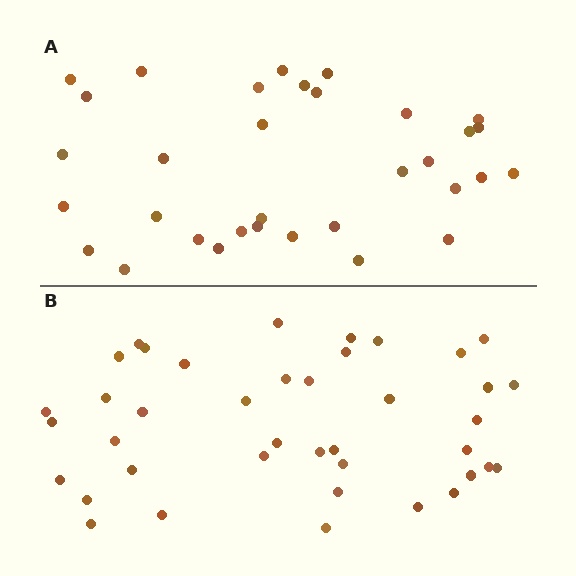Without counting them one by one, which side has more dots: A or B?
Region B (the bottom region) has more dots.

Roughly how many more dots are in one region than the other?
Region B has roughly 8 or so more dots than region A.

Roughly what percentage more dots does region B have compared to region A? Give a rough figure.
About 20% more.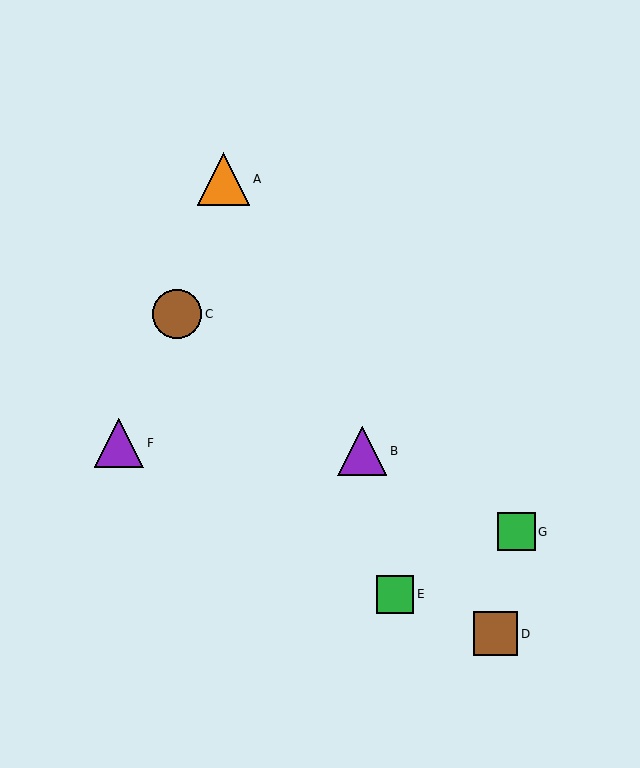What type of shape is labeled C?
Shape C is a brown circle.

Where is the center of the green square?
The center of the green square is at (516, 532).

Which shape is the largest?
The orange triangle (labeled A) is the largest.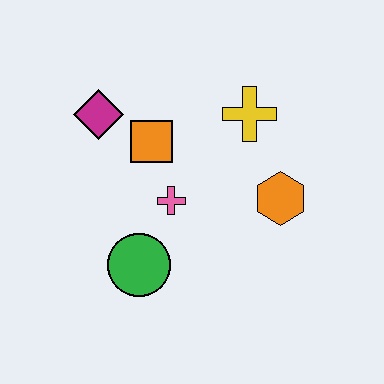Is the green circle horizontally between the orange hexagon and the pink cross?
No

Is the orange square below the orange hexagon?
No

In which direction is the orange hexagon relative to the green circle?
The orange hexagon is to the right of the green circle.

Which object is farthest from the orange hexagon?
The magenta diamond is farthest from the orange hexagon.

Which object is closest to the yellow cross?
The orange hexagon is closest to the yellow cross.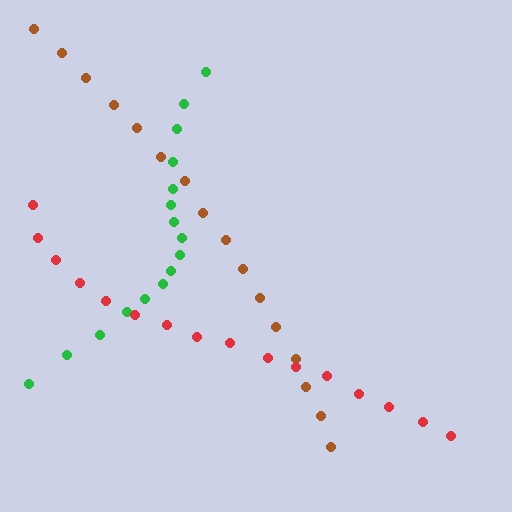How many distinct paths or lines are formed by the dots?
There are 3 distinct paths.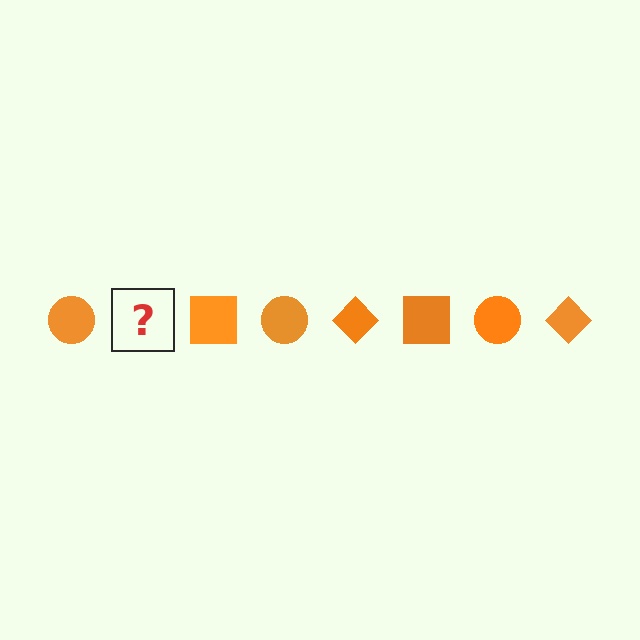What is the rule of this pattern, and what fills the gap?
The rule is that the pattern cycles through circle, diamond, square shapes in orange. The gap should be filled with an orange diamond.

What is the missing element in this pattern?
The missing element is an orange diamond.